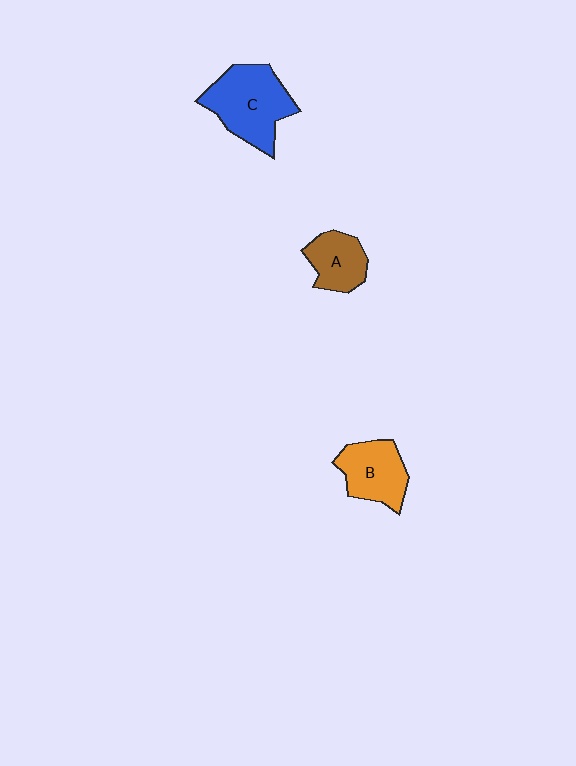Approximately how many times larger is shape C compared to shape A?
Approximately 1.8 times.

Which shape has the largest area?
Shape C (blue).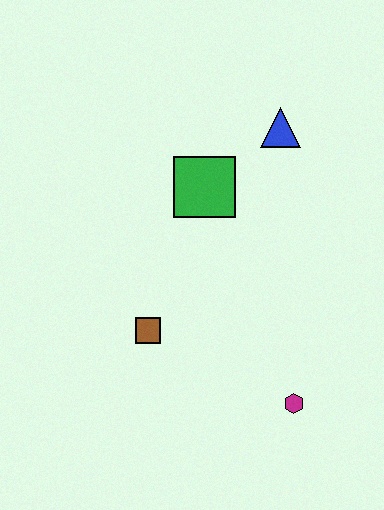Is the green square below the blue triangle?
Yes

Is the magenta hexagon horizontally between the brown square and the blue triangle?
No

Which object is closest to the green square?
The blue triangle is closest to the green square.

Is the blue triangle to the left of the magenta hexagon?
Yes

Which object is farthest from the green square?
The magenta hexagon is farthest from the green square.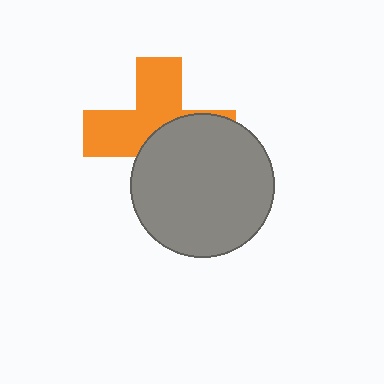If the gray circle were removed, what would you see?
You would see the complete orange cross.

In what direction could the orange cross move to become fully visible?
The orange cross could move toward the upper-left. That would shift it out from behind the gray circle entirely.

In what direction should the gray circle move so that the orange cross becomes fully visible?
The gray circle should move toward the lower-right. That is the shortest direction to clear the overlap and leave the orange cross fully visible.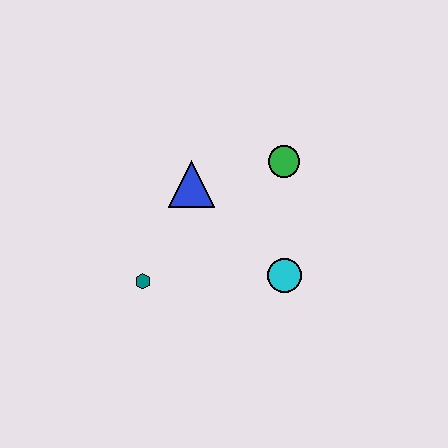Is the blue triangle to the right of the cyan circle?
No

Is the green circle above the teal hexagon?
Yes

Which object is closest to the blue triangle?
The green circle is closest to the blue triangle.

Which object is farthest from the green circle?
The teal hexagon is farthest from the green circle.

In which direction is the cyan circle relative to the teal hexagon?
The cyan circle is to the right of the teal hexagon.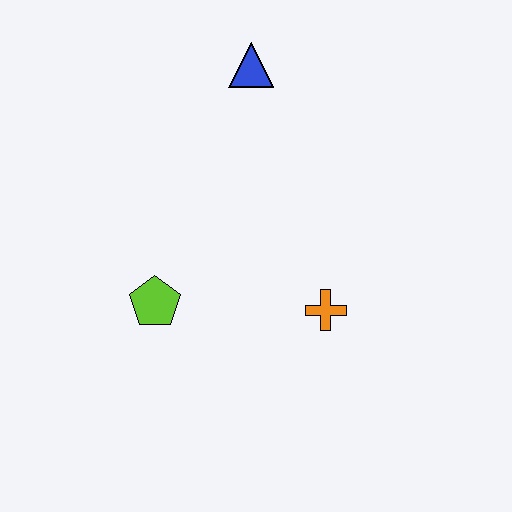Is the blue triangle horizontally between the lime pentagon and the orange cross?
Yes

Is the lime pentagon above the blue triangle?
No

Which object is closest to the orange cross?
The lime pentagon is closest to the orange cross.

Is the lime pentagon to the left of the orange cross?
Yes